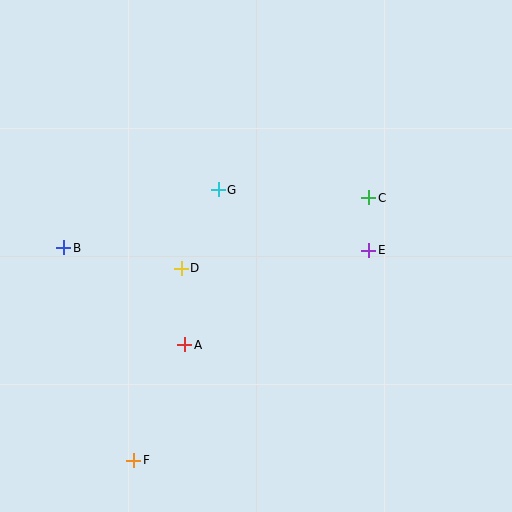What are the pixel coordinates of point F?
Point F is at (134, 460).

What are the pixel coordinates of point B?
Point B is at (64, 248).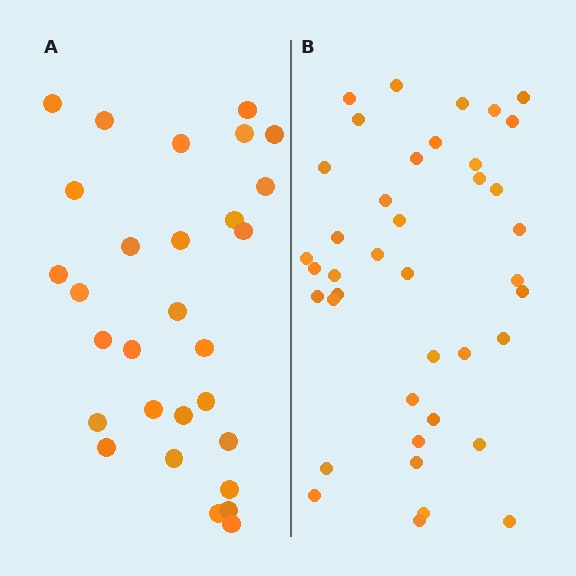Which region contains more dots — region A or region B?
Region B (the right region) has more dots.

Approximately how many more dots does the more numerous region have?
Region B has roughly 12 or so more dots than region A.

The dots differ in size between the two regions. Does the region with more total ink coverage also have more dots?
No. Region A has more total ink coverage because its dots are larger, but region B actually contains more individual dots. Total area can be misleading — the number of items is what matters here.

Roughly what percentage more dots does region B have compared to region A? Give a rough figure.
About 40% more.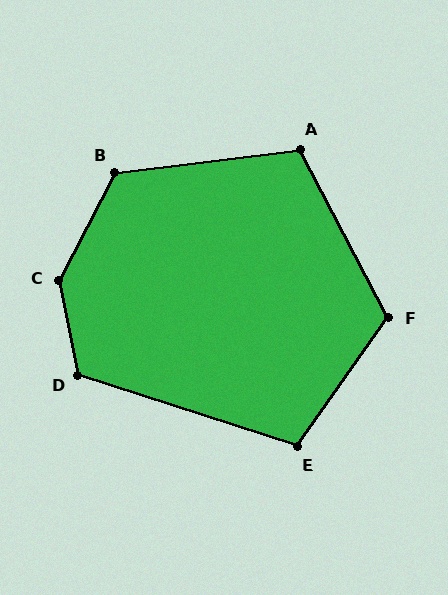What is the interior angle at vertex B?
Approximately 124 degrees (obtuse).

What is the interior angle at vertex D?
Approximately 119 degrees (obtuse).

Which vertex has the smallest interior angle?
E, at approximately 108 degrees.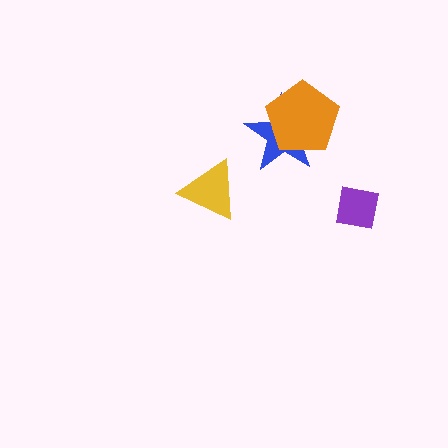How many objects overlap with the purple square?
0 objects overlap with the purple square.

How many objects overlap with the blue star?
1 object overlaps with the blue star.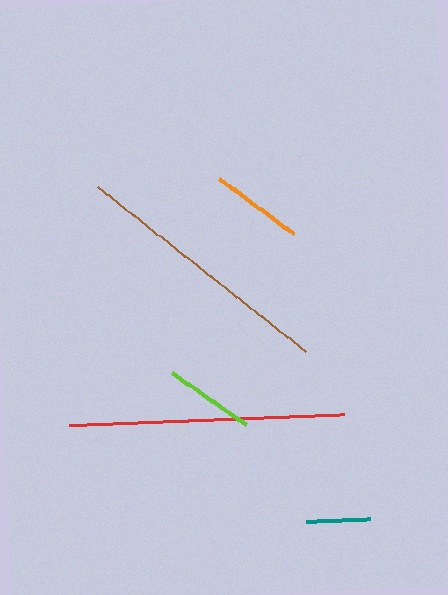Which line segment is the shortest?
The teal line is the shortest at approximately 64 pixels.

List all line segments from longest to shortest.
From longest to shortest: red, brown, orange, lime, teal.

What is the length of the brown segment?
The brown segment is approximately 266 pixels long.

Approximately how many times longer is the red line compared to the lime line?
The red line is approximately 3.0 times the length of the lime line.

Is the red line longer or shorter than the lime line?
The red line is longer than the lime line.